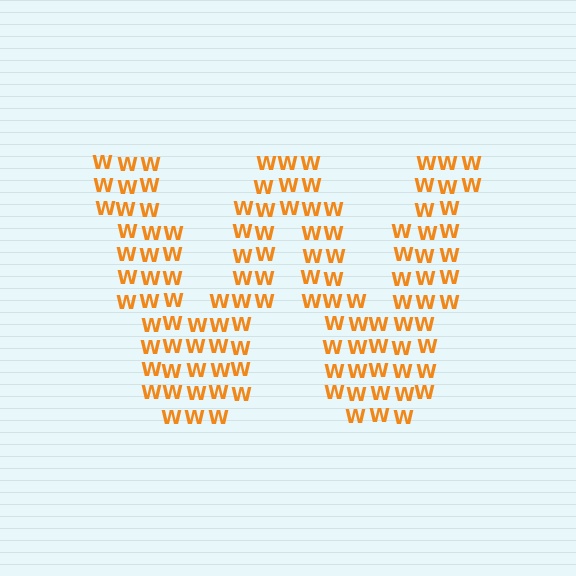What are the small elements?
The small elements are letter W's.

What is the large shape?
The large shape is the letter W.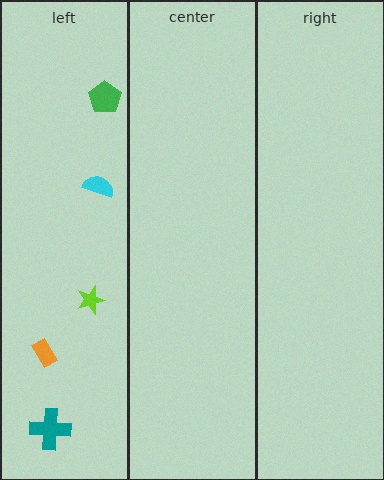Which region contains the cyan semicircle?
The left region.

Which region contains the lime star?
The left region.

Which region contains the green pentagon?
The left region.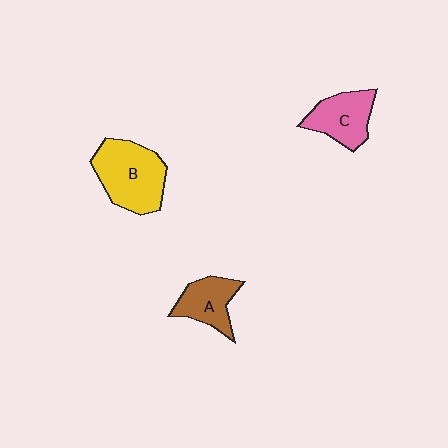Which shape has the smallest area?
Shape A (brown).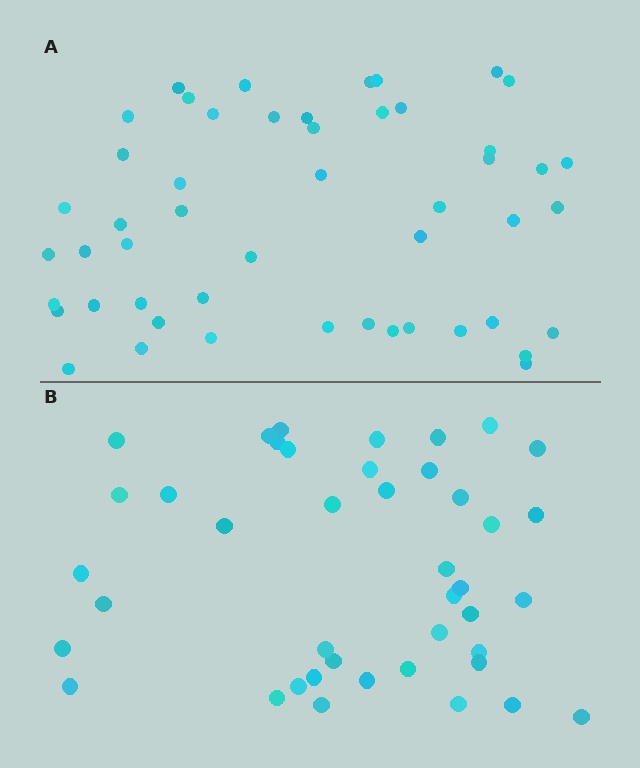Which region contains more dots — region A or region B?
Region A (the top region) has more dots.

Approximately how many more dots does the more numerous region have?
Region A has roughly 8 or so more dots than region B.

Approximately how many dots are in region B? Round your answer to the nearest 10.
About 40 dots. (The exact count is 42, which rounds to 40.)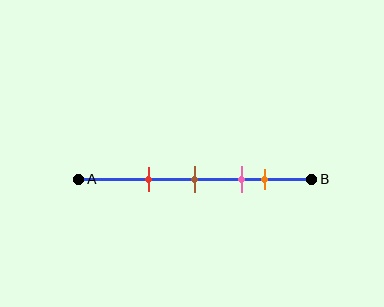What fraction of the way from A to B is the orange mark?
The orange mark is approximately 80% (0.8) of the way from A to B.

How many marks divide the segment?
There are 4 marks dividing the segment.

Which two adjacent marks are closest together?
The pink and orange marks are the closest adjacent pair.